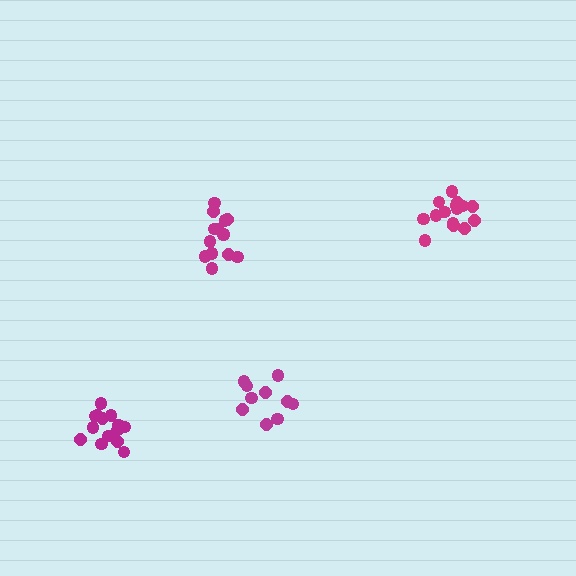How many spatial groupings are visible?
There are 4 spatial groupings.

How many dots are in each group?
Group 1: 10 dots, Group 2: 14 dots, Group 3: 14 dots, Group 4: 15 dots (53 total).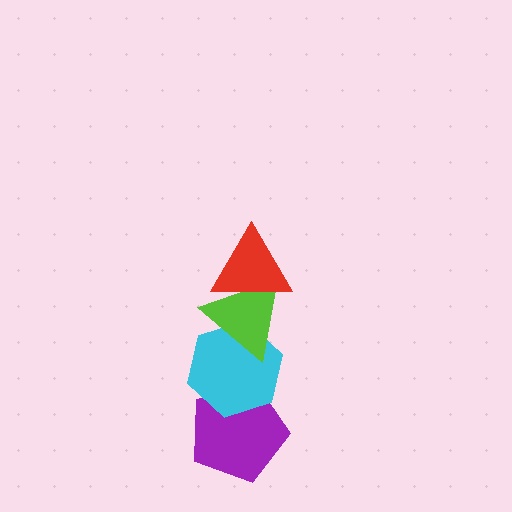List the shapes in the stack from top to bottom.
From top to bottom: the red triangle, the lime triangle, the cyan hexagon, the purple pentagon.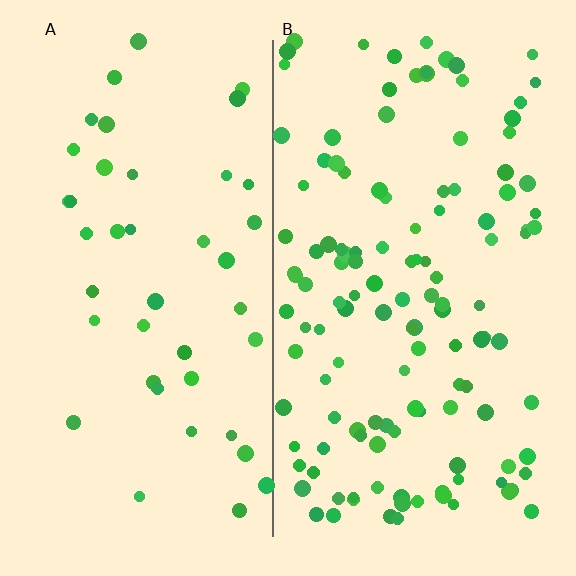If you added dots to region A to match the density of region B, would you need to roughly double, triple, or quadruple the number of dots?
Approximately triple.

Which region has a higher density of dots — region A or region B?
B (the right).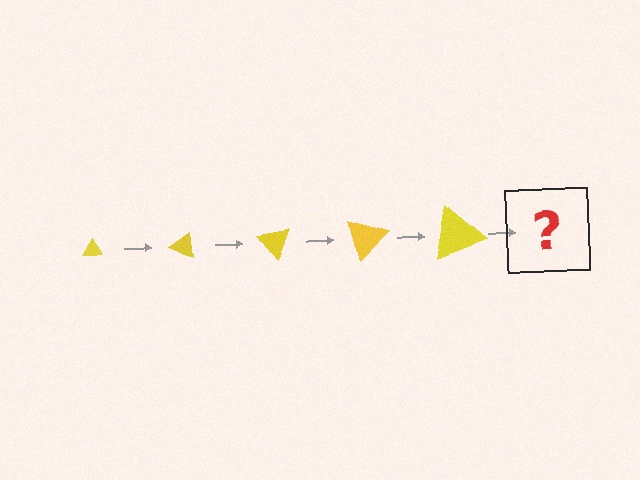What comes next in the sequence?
The next element should be a triangle, larger than the previous one and rotated 125 degrees from the start.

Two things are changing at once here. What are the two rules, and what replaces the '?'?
The two rules are that the triangle grows larger each step and it rotates 25 degrees each step. The '?' should be a triangle, larger than the previous one and rotated 125 degrees from the start.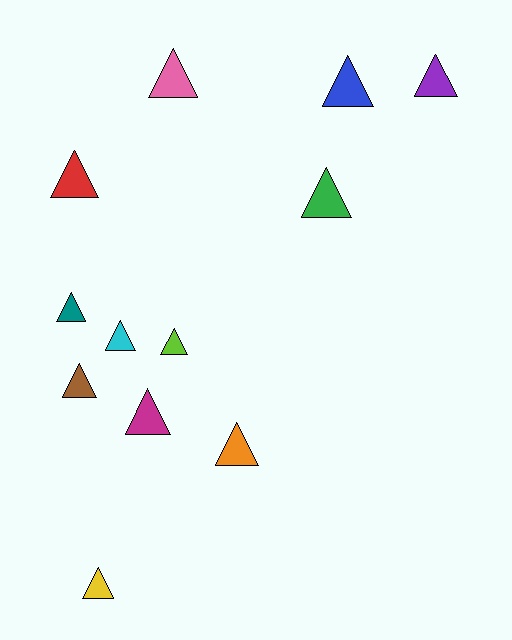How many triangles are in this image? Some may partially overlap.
There are 12 triangles.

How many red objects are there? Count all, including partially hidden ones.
There is 1 red object.